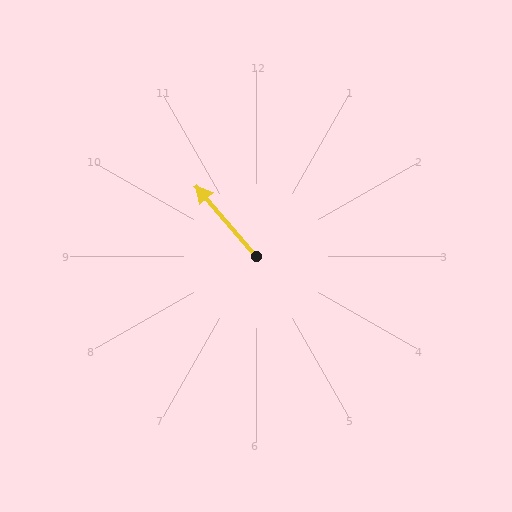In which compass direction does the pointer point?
Northwest.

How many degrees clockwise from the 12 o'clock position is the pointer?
Approximately 319 degrees.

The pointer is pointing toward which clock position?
Roughly 11 o'clock.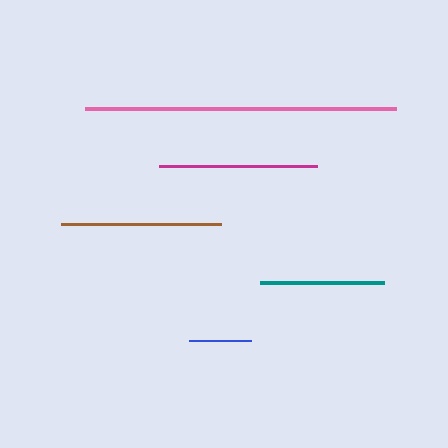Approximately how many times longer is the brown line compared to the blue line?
The brown line is approximately 2.6 times the length of the blue line.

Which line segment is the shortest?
The blue line is the shortest at approximately 63 pixels.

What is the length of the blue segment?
The blue segment is approximately 63 pixels long.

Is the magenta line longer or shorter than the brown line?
The brown line is longer than the magenta line.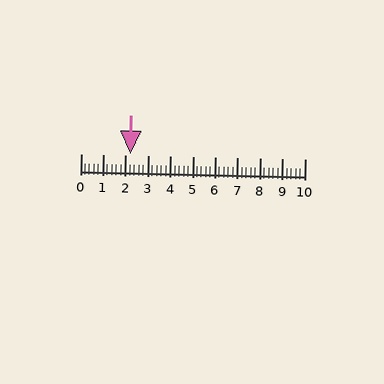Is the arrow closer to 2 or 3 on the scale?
The arrow is closer to 2.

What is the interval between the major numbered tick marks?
The major tick marks are spaced 1 units apart.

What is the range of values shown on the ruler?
The ruler shows values from 0 to 10.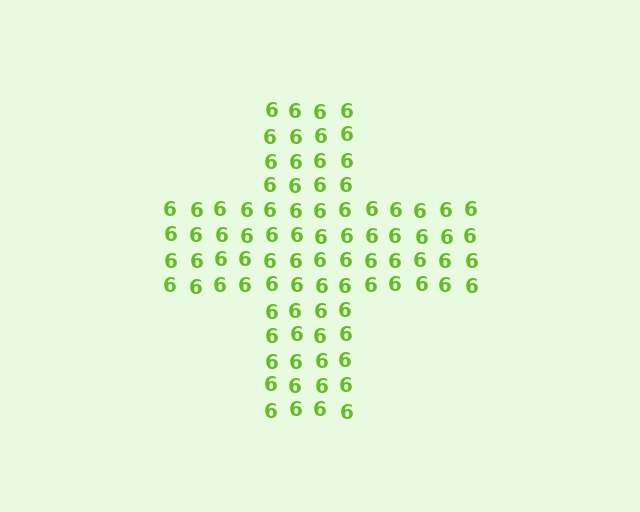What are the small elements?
The small elements are digit 6's.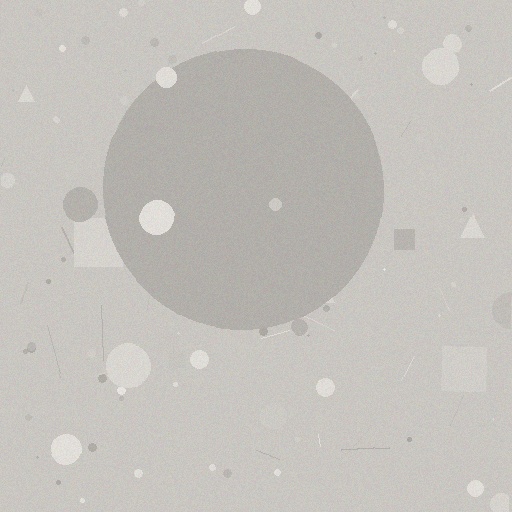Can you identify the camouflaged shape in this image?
The camouflaged shape is a circle.